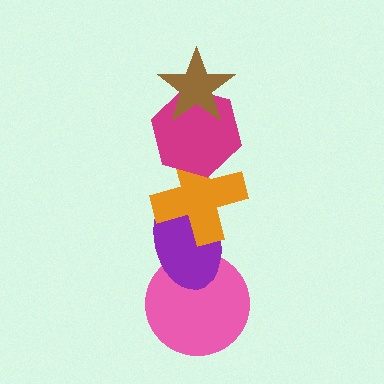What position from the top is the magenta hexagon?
The magenta hexagon is 2nd from the top.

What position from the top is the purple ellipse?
The purple ellipse is 4th from the top.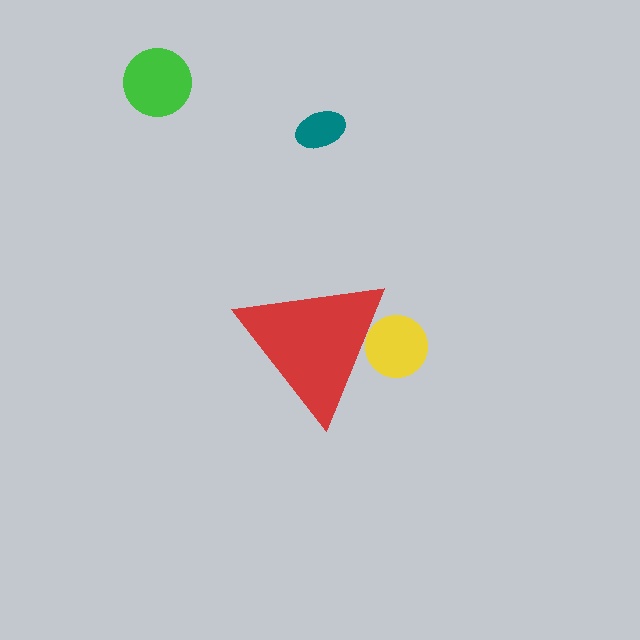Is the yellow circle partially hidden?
Yes, the yellow circle is partially hidden behind the red triangle.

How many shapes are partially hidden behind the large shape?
1 shape is partially hidden.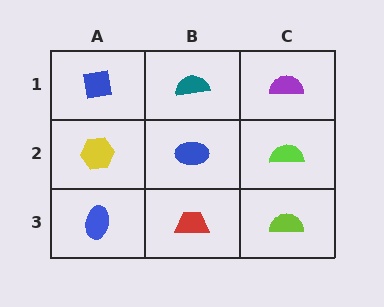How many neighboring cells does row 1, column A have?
2.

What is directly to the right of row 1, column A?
A teal semicircle.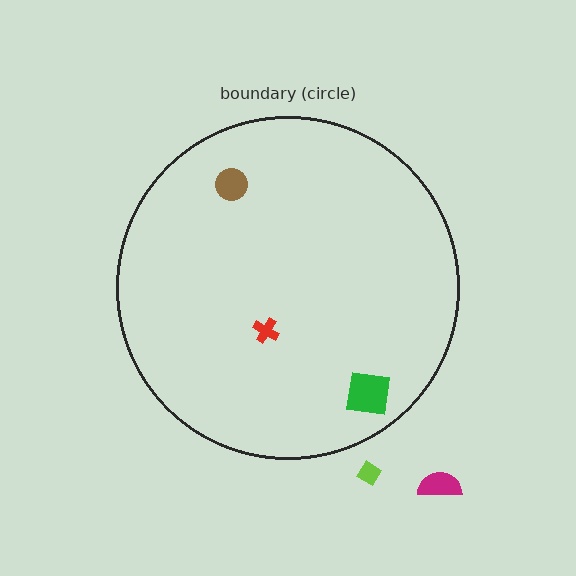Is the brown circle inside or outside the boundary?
Inside.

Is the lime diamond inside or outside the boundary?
Outside.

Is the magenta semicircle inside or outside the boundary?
Outside.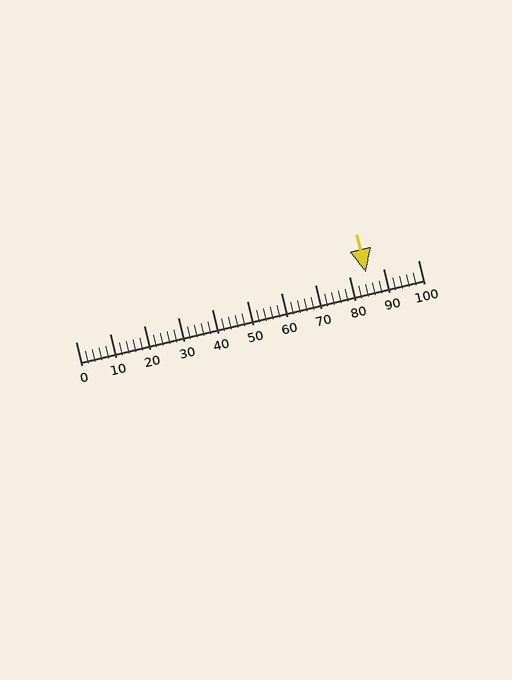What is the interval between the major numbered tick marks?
The major tick marks are spaced 10 units apart.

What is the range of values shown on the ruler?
The ruler shows values from 0 to 100.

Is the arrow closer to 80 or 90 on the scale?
The arrow is closer to 80.